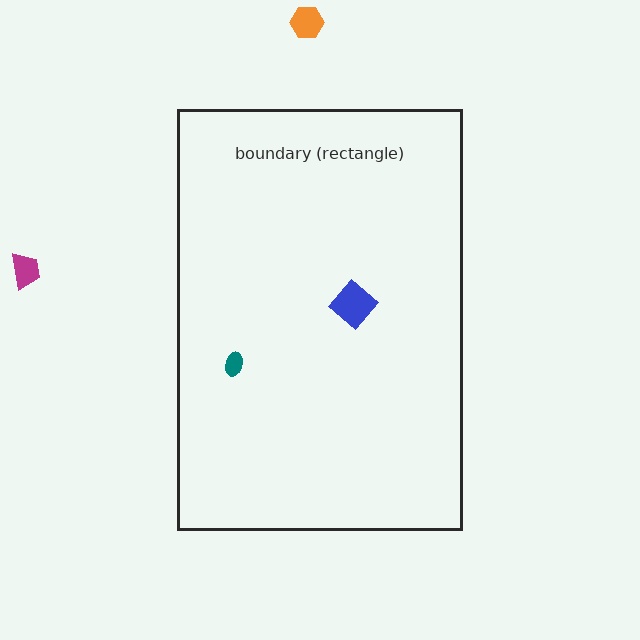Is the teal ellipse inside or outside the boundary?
Inside.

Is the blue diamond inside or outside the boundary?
Inside.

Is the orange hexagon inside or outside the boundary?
Outside.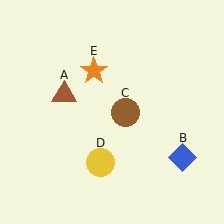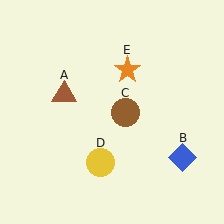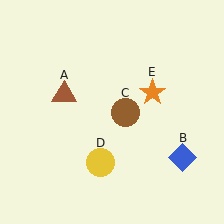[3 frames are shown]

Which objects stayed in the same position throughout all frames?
Brown triangle (object A) and blue diamond (object B) and brown circle (object C) and yellow circle (object D) remained stationary.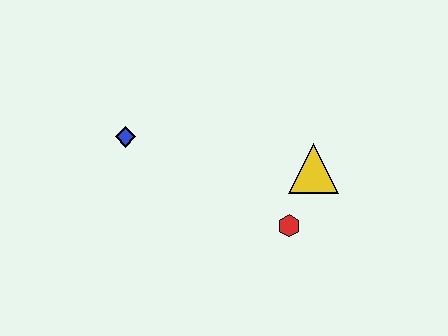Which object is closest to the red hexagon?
The yellow triangle is closest to the red hexagon.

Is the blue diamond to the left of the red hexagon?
Yes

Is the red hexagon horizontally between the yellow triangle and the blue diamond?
Yes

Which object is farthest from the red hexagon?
The blue diamond is farthest from the red hexagon.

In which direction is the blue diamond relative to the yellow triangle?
The blue diamond is to the left of the yellow triangle.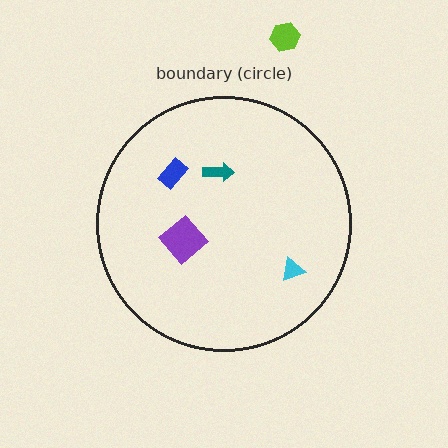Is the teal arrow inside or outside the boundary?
Inside.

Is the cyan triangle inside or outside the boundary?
Inside.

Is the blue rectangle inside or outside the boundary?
Inside.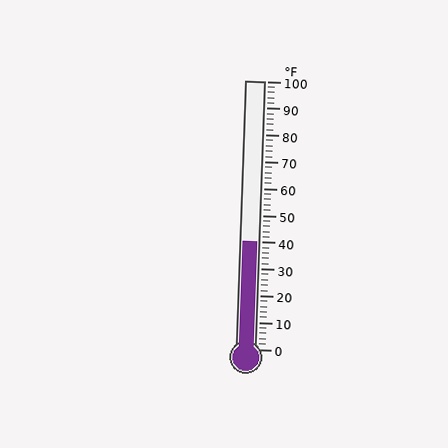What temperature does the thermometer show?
The thermometer shows approximately 40°F.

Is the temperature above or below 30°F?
The temperature is above 30°F.